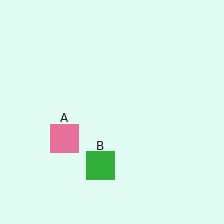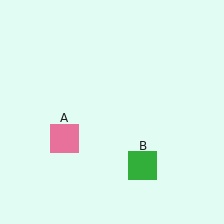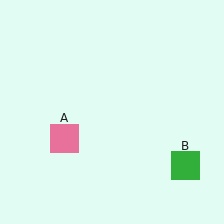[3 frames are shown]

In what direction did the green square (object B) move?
The green square (object B) moved right.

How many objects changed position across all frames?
1 object changed position: green square (object B).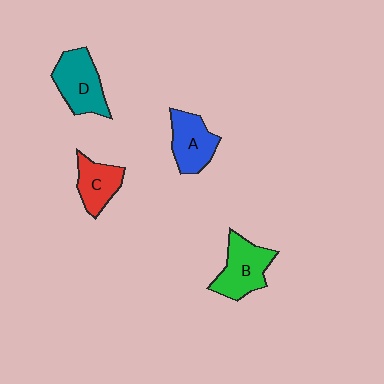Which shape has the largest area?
Shape D (teal).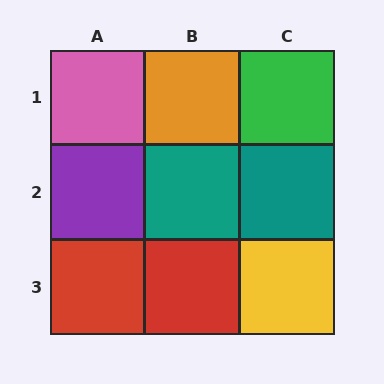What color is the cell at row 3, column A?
Red.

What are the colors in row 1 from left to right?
Pink, orange, green.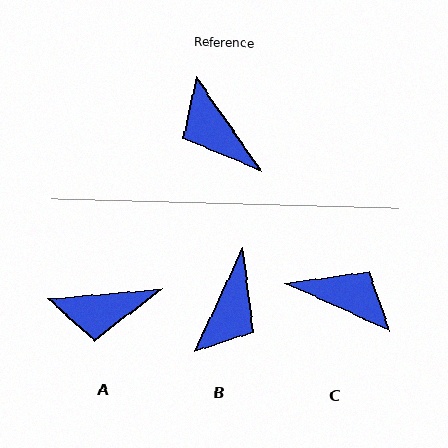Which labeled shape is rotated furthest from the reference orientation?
C, about 149 degrees away.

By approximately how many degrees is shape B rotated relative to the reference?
Approximately 120 degrees counter-clockwise.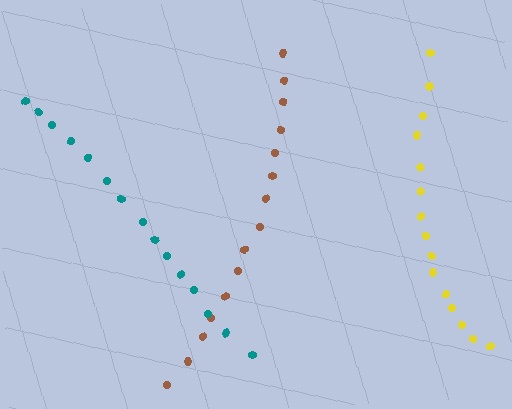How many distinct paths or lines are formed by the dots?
There are 3 distinct paths.